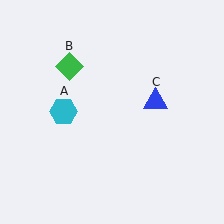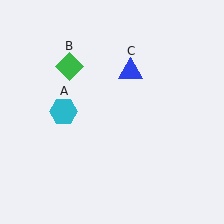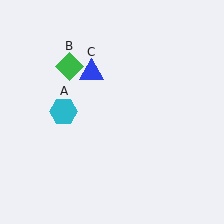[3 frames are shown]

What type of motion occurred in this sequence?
The blue triangle (object C) rotated counterclockwise around the center of the scene.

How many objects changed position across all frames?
1 object changed position: blue triangle (object C).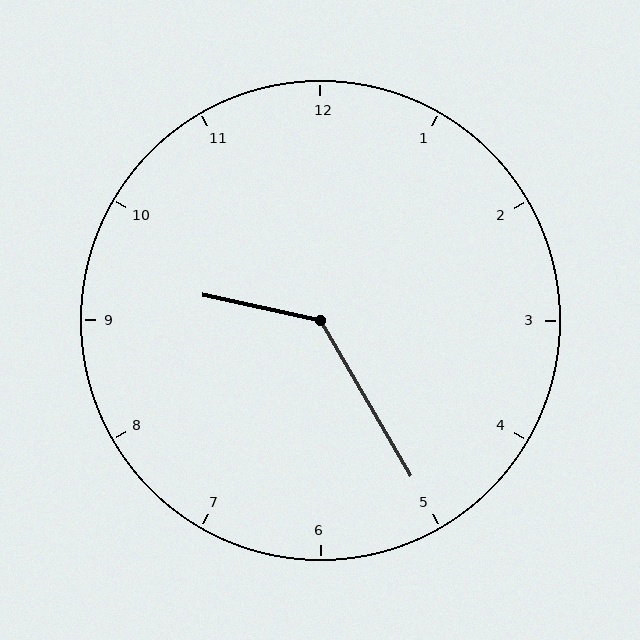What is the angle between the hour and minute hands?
Approximately 132 degrees.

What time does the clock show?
9:25.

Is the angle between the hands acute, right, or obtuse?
It is obtuse.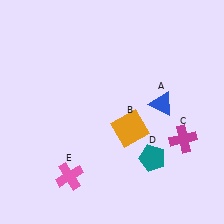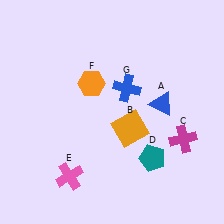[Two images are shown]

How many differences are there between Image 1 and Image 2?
There are 2 differences between the two images.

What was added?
An orange hexagon (F), a blue cross (G) were added in Image 2.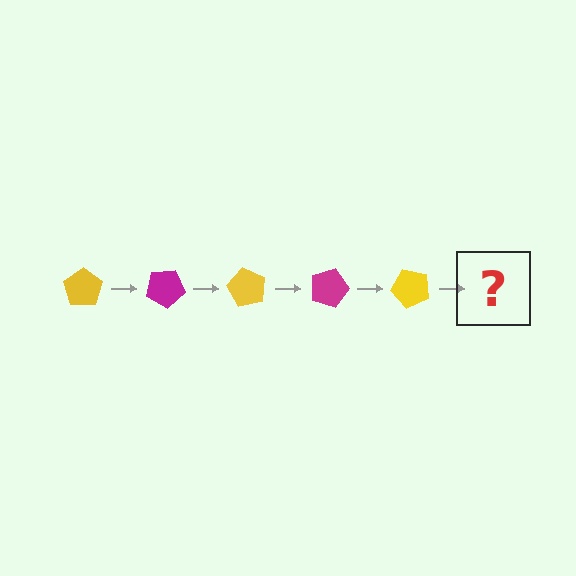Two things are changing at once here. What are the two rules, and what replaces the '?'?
The two rules are that it rotates 30 degrees each step and the color cycles through yellow and magenta. The '?' should be a magenta pentagon, rotated 150 degrees from the start.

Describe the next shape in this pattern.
It should be a magenta pentagon, rotated 150 degrees from the start.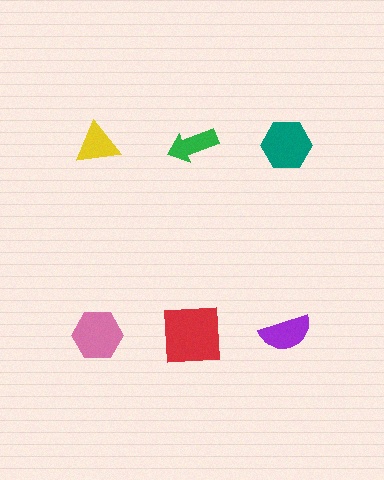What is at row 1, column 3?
A teal hexagon.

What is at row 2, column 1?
A pink hexagon.